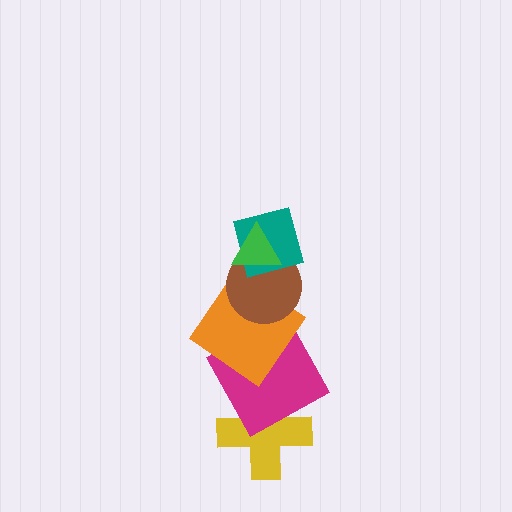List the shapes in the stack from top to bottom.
From top to bottom: the green triangle, the teal square, the brown circle, the orange diamond, the magenta square, the yellow cross.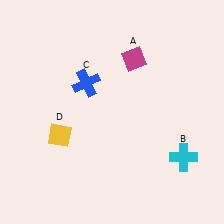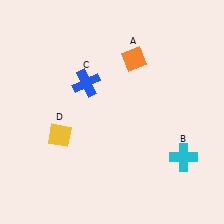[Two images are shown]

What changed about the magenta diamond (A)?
In Image 1, A is magenta. In Image 2, it changed to orange.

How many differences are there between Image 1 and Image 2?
There is 1 difference between the two images.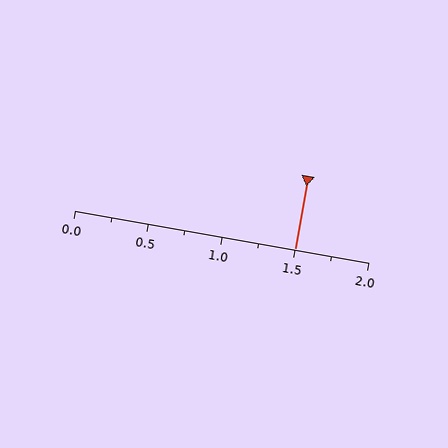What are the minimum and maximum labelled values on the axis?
The axis runs from 0.0 to 2.0.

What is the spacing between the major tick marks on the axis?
The major ticks are spaced 0.5 apart.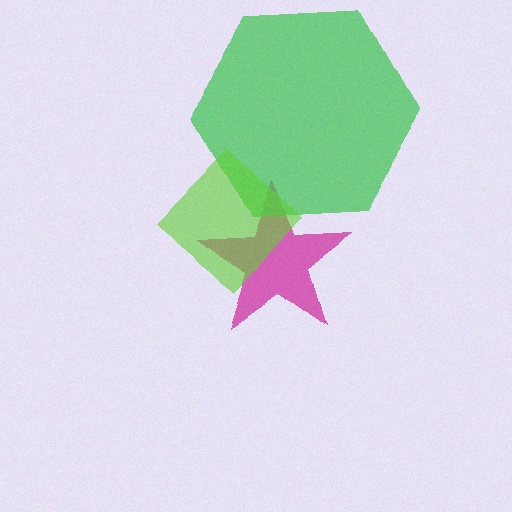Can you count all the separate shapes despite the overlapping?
Yes, there are 3 separate shapes.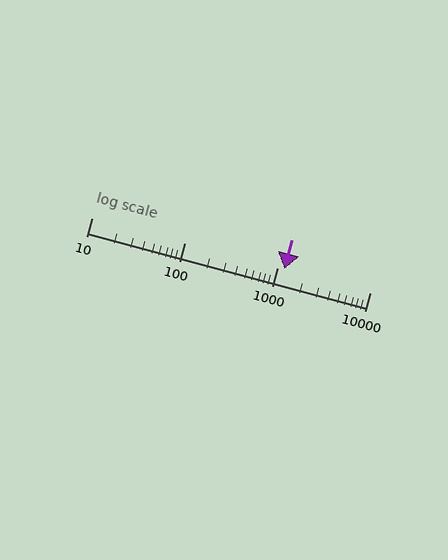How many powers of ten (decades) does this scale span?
The scale spans 3 decades, from 10 to 10000.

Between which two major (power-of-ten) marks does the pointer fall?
The pointer is between 1000 and 10000.